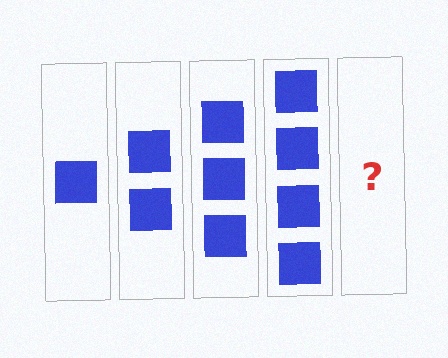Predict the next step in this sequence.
The next step is 5 squares.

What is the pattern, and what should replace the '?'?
The pattern is that each step adds one more square. The '?' should be 5 squares.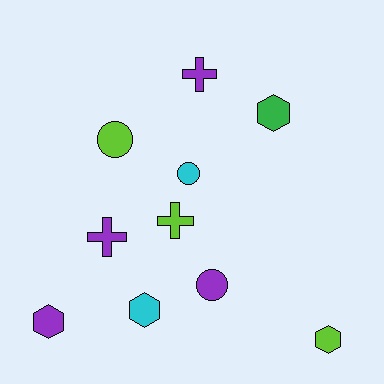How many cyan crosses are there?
There are no cyan crosses.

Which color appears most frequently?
Purple, with 4 objects.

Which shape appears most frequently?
Hexagon, with 4 objects.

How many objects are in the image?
There are 10 objects.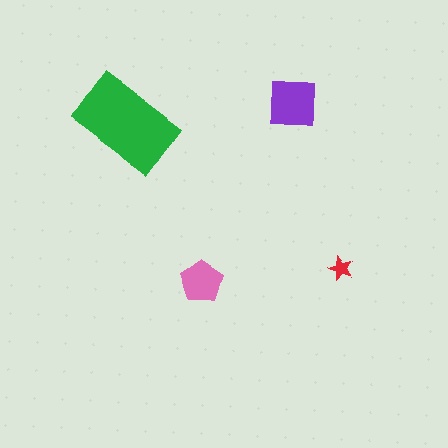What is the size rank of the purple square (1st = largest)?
2nd.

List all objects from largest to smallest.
The green rectangle, the purple square, the pink pentagon, the red star.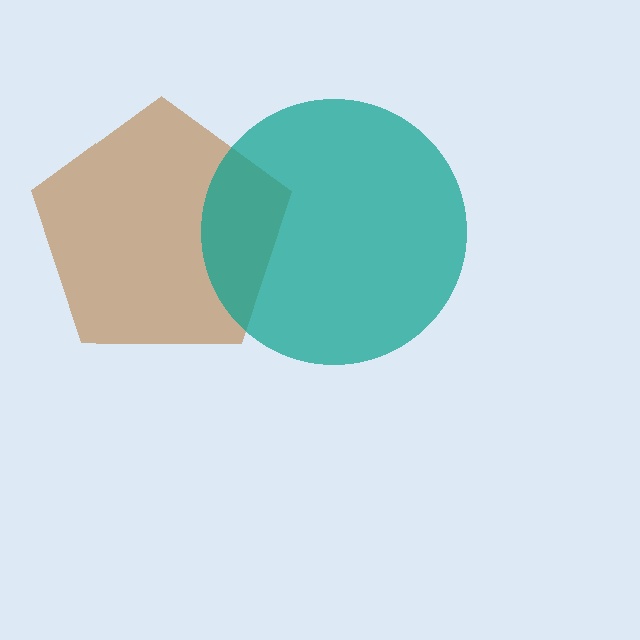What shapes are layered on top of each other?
The layered shapes are: a brown pentagon, a teal circle.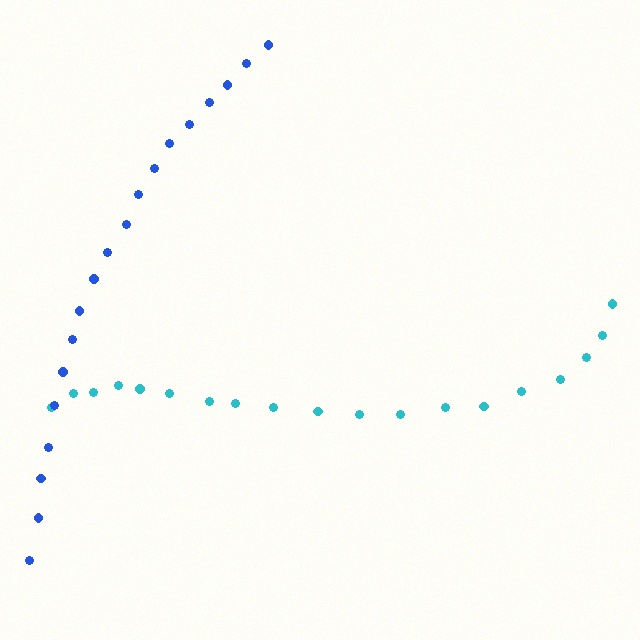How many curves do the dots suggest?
There are 2 distinct paths.